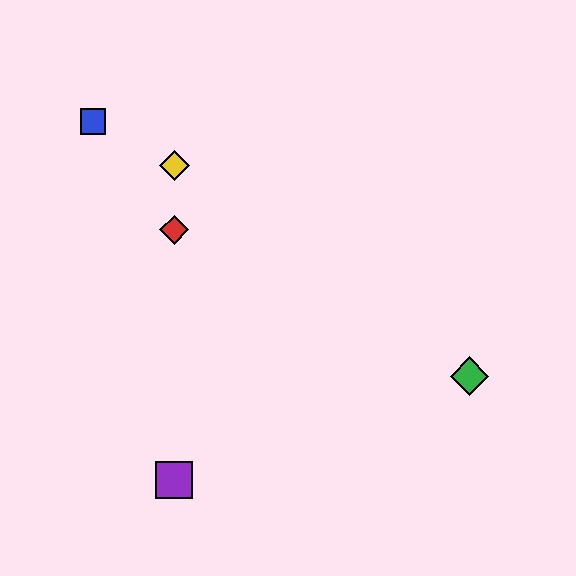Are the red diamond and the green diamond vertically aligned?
No, the red diamond is at x≈174 and the green diamond is at x≈469.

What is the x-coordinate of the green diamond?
The green diamond is at x≈469.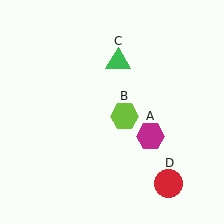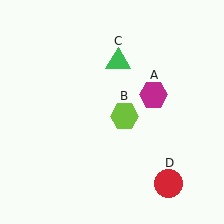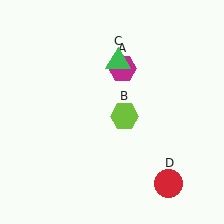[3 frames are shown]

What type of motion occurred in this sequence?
The magenta hexagon (object A) rotated counterclockwise around the center of the scene.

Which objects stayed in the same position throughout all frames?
Lime hexagon (object B) and green triangle (object C) and red circle (object D) remained stationary.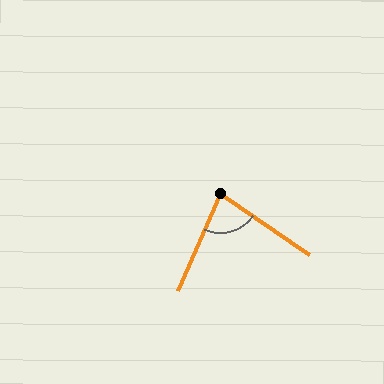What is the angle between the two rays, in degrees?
Approximately 79 degrees.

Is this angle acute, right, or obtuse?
It is acute.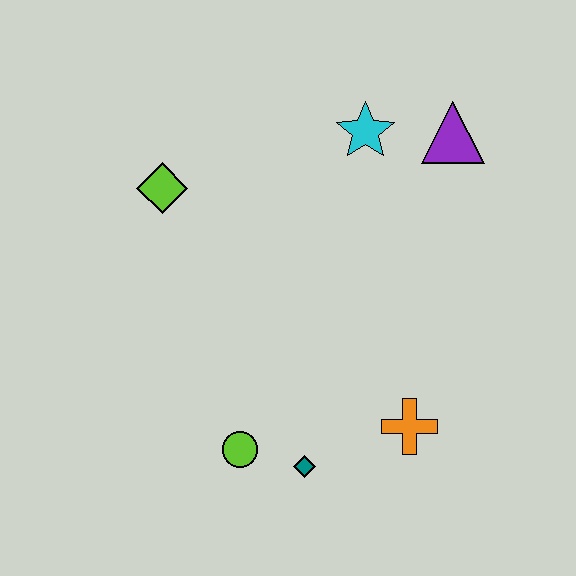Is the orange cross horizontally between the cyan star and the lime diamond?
No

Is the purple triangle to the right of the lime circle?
Yes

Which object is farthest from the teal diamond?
The purple triangle is farthest from the teal diamond.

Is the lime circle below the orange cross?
Yes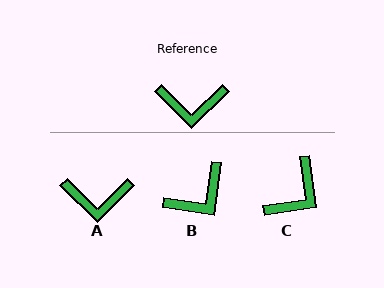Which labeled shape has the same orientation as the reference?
A.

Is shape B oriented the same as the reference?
No, it is off by about 37 degrees.